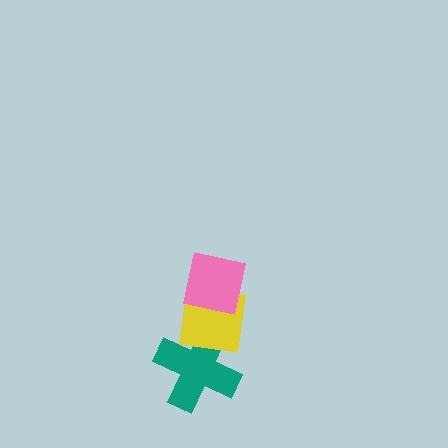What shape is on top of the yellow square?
The pink square is on top of the yellow square.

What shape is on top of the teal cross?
The yellow square is on top of the teal cross.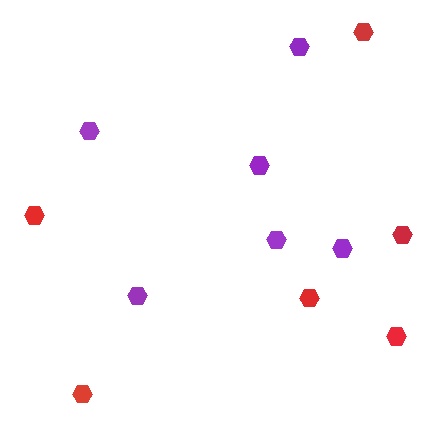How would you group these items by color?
There are 2 groups: one group of red hexagons (6) and one group of purple hexagons (6).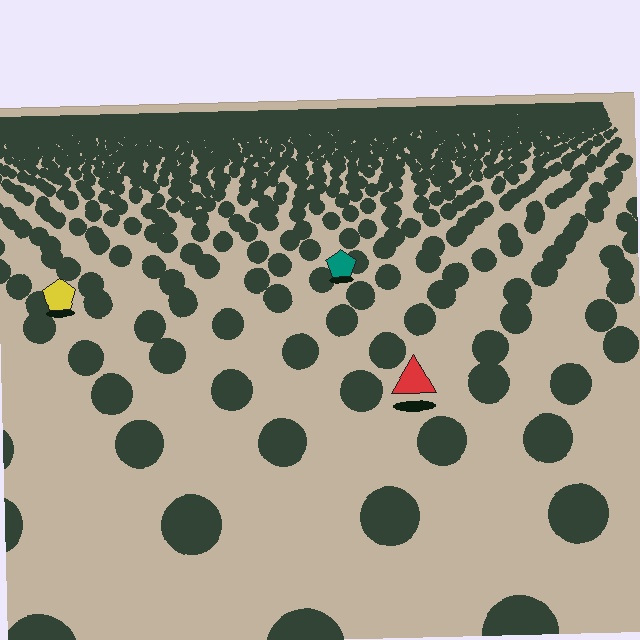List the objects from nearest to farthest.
From nearest to farthest: the red triangle, the yellow pentagon, the teal pentagon.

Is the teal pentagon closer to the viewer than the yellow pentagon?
No. The yellow pentagon is closer — you can tell from the texture gradient: the ground texture is coarser near it.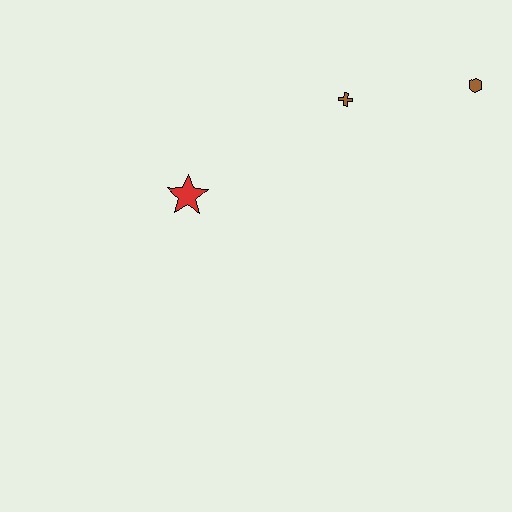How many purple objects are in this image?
There are no purple objects.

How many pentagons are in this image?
There are no pentagons.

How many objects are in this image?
There are 3 objects.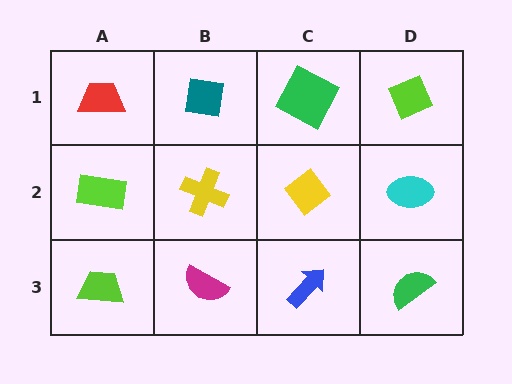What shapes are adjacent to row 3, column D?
A cyan ellipse (row 2, column D), a blue arrow (row 3, column C).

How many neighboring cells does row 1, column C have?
3.